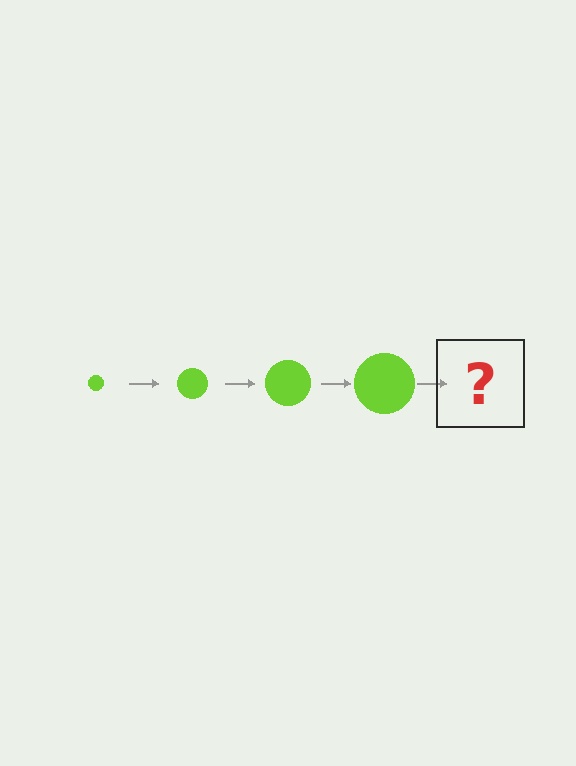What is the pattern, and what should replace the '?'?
The pattern is that the circle gets progressively larger each step. The '?' should be a lime circle, larger than the previous one.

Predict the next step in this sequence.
The next step is a lime circle, larger than the previous one.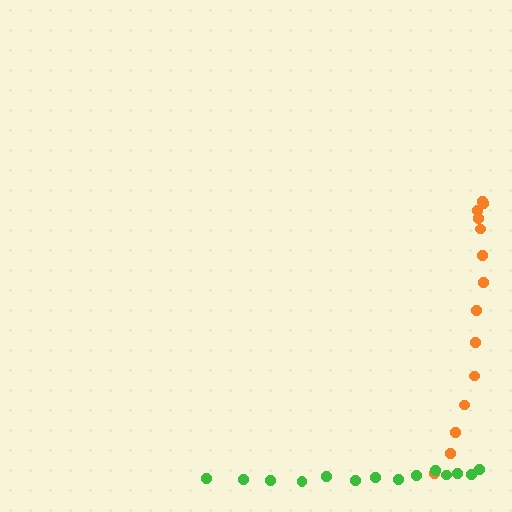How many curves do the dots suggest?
There are 2 distinct paths.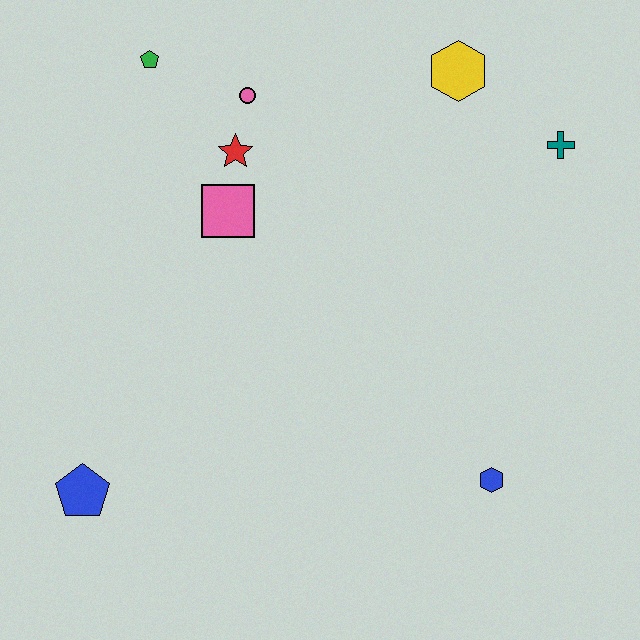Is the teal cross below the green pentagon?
Yes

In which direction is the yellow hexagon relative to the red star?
The yellow hexagon is to the right of the red star.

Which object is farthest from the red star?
The blue hexagon is farthest from the red star.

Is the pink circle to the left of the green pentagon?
No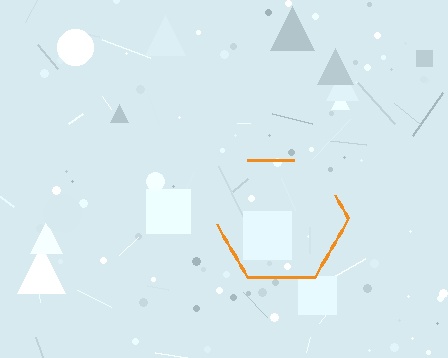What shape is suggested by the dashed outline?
The dashed outline suggests a hexagon.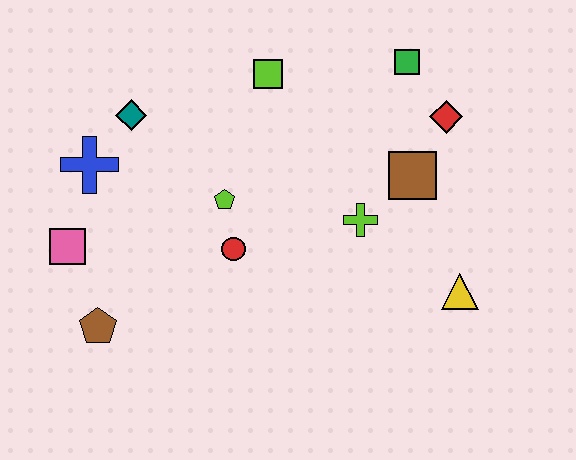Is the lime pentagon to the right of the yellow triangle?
No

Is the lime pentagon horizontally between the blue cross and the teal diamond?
No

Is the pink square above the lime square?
No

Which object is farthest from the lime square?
The brown pentagon is farthest from the lime square.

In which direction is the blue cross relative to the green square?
The blue cross is to the left of the green square.